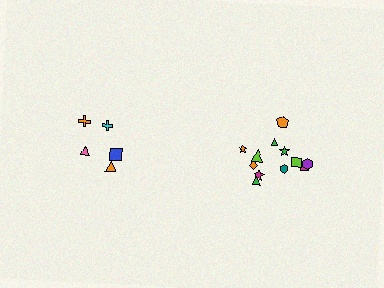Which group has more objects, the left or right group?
The right group.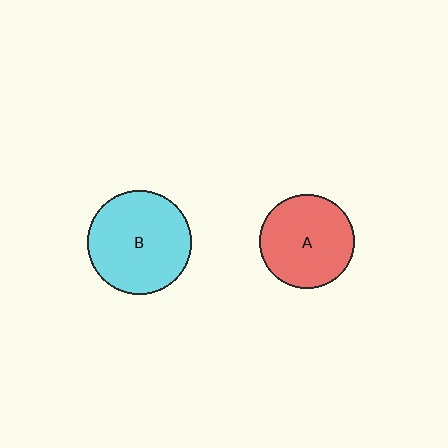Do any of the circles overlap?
No, none of the circles overlap.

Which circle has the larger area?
Circle B (cyan).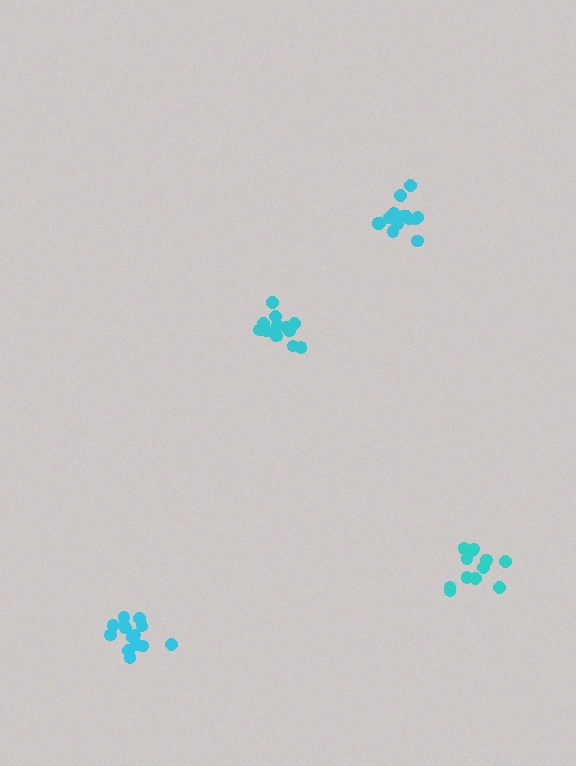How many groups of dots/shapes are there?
There are 4 groups.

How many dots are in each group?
Group 1: 14 dots, Group 2: 12 dots, Group 3: 14 dots, Group 4: 13 dots (53 total).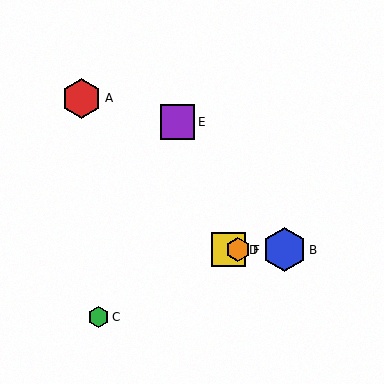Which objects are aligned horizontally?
Objects B, D, F are aligned horizontally.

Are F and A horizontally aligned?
No, F is at y≈250 and A is at y≈98.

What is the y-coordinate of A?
Object A is at y≈98.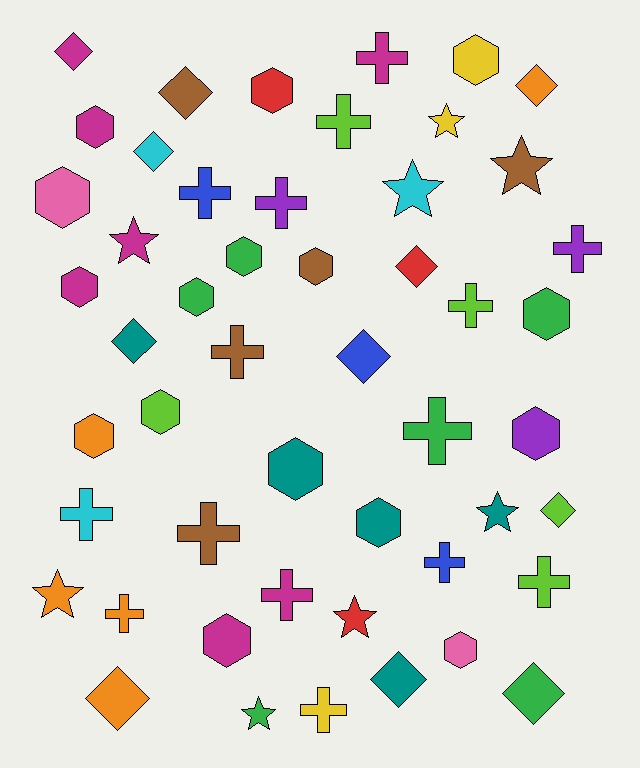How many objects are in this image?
There are 50 objects.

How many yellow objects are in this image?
There are 3 yellow objects.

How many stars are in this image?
There are 8 stars.